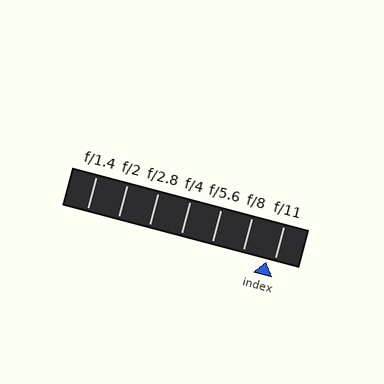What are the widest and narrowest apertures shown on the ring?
The widest aperture shown is f/1.4 and the narrowest is f/11.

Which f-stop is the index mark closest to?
The index mark is closest to f/11.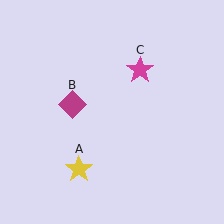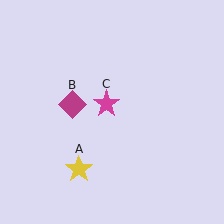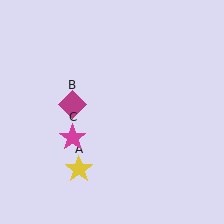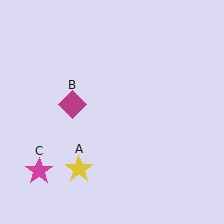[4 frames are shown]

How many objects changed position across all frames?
1 object changed position: magenta star (object C).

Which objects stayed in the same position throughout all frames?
Yellow star (object A) and magenta diamond (object B) remained stationary.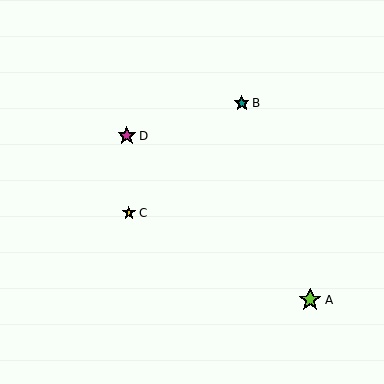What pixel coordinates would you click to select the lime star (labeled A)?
Click at (310, 300) to select the lime star A.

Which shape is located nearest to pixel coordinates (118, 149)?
The magenta star (labeled D) at (127, 136) is nearest to that location.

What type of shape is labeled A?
Shape A is a lime star.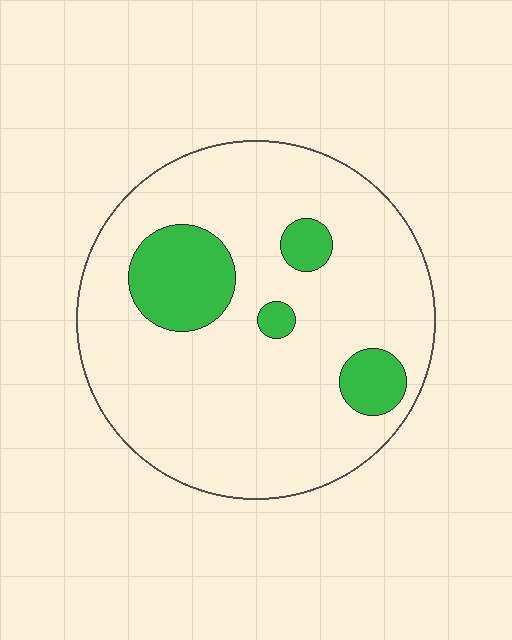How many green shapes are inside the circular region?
4.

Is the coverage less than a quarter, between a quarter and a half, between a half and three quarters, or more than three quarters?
Less than a quarter.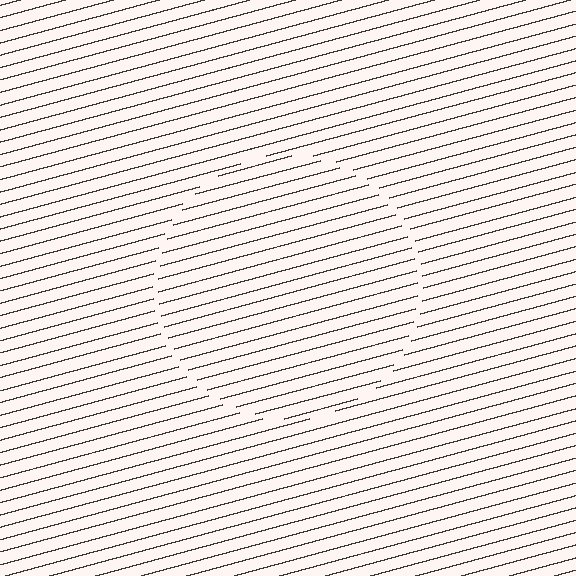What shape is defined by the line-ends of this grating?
An illusory circle. The interior of the shape contains the same grating, shifted by half a period — the contour is defined by the phase discontinuity where line-ends from the inner and outer gratings abut.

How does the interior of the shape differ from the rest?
The interior of the shape contains the same grating, shifted by half a period — the contour is defined by the phase discontinuity where line-ends from the inner and outer gratings abut.